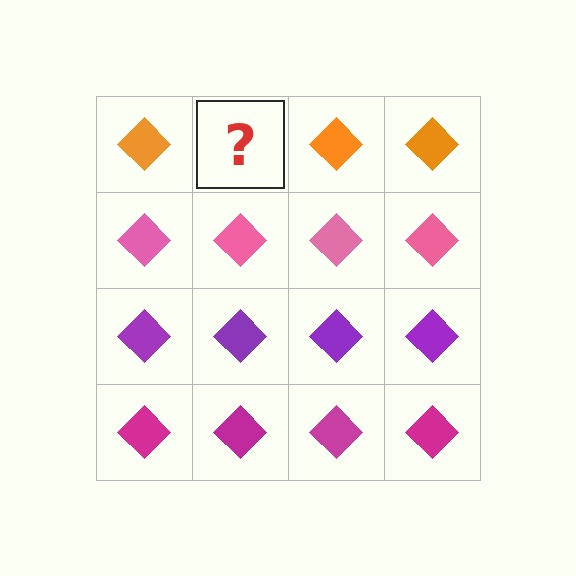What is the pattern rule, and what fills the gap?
The rule is that each row has a consistent color. The gap should be filled with an orange diamond.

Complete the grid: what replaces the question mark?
The question mark should be replaced with an orange diamond.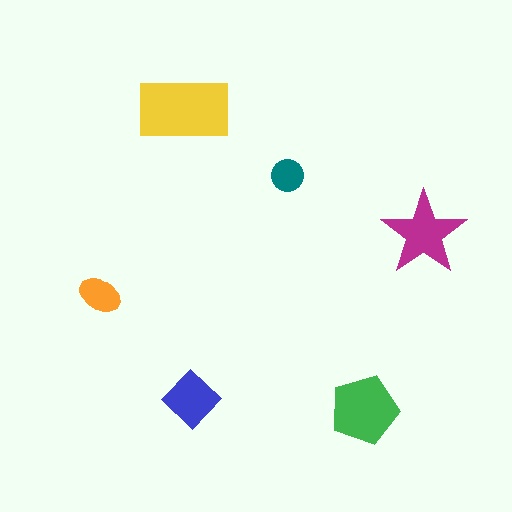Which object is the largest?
The yellow rectangle.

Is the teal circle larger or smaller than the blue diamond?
Smaller.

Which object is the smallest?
The teal circle.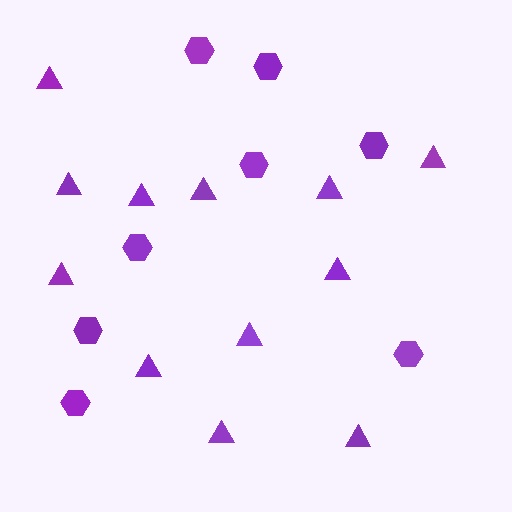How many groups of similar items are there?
There are 2 groups: one group of triangles (12) and one group of hexagons (8).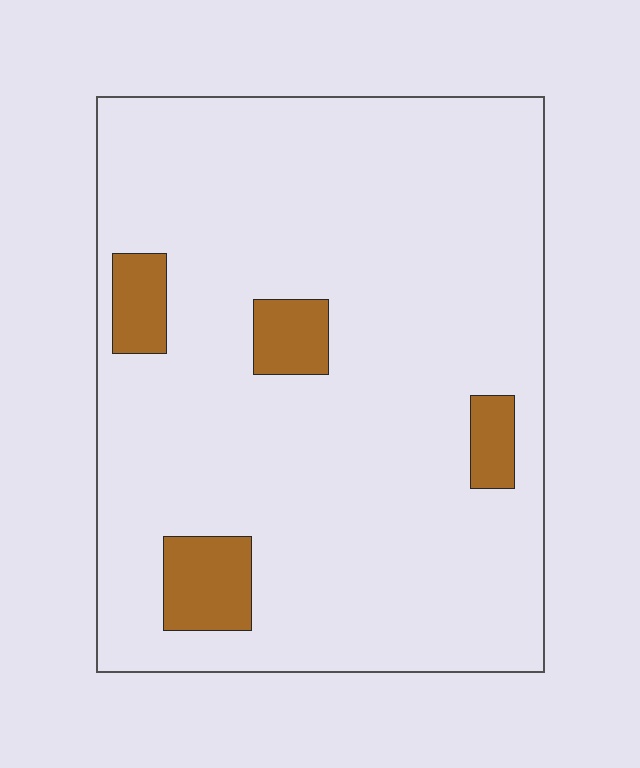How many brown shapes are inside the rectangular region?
4.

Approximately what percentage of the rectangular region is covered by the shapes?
Approximately 10%.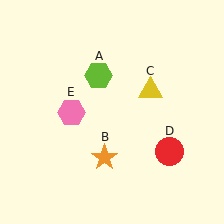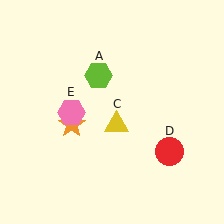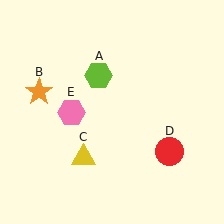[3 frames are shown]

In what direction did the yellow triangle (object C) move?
The yellow triangle (object C) moved down and to the left.